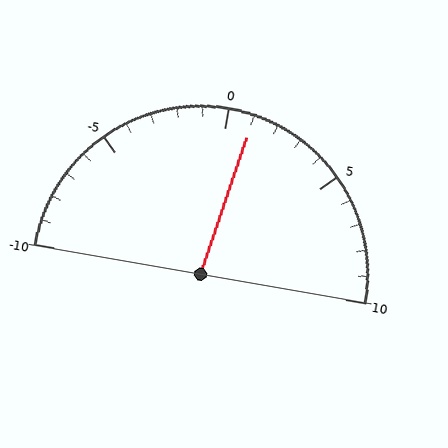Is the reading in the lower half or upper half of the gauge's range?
The reading is in the upper half of the range (-10 to 10).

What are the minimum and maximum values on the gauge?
The gauge ranges from -10 to 10.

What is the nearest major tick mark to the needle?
The nearest major tick mark is 0.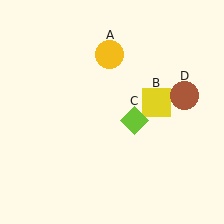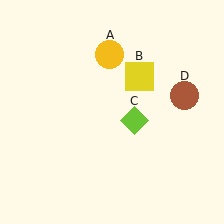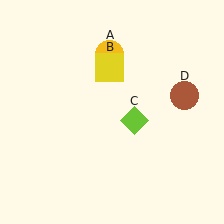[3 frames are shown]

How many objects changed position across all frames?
1 object changed position: yellow square (object B).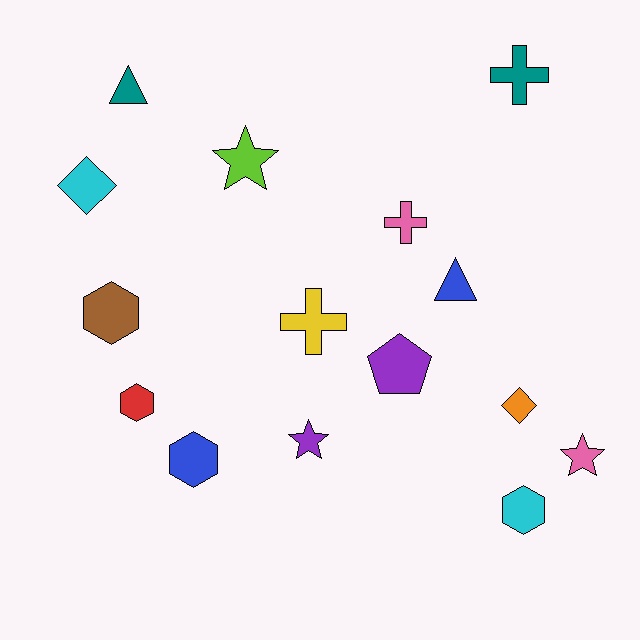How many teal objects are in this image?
There are 2 teal objects.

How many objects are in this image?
There are 15 objects.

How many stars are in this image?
There are 3 stars.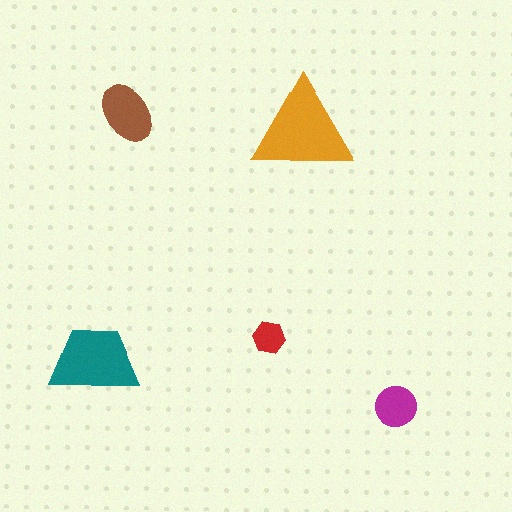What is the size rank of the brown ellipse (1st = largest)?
3rd.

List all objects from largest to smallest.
The orange triangle, the teal trapezoid, the brown ellipse, the magenta circle, the red hexagon.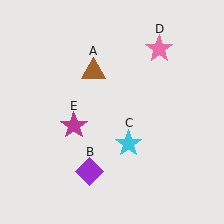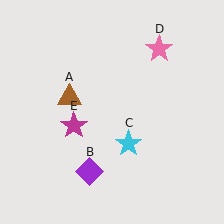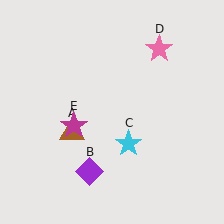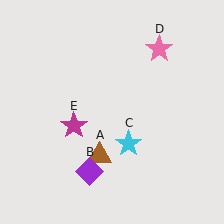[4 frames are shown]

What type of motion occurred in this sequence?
The brown triangle (object A) rotated counterclockwise around the center of the scene.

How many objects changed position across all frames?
1 object changed position: brown triangle (object A).